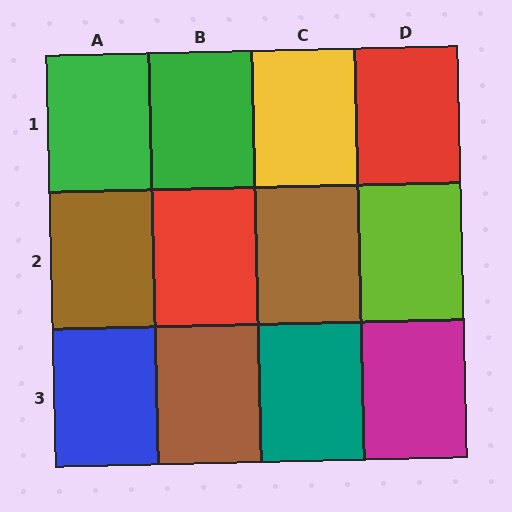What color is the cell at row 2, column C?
Brown.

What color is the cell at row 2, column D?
Lime.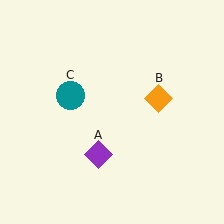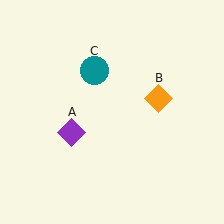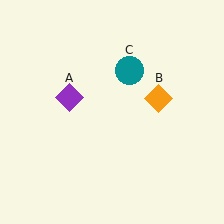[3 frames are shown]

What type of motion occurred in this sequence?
The purple diamond (object A), teal circle (object C) rotated clockwise around the center of the scene.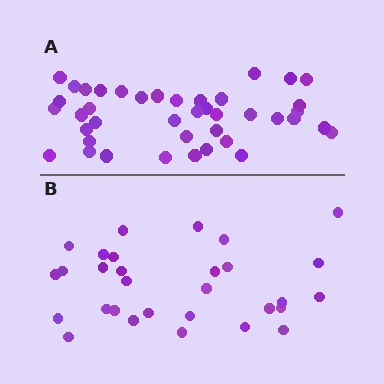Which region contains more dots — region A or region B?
Region A (the top region) has more dots.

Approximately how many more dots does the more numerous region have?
Region A has roughly 12 or so more dots than region B.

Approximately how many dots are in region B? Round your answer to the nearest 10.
About 30 dots.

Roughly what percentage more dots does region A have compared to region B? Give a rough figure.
About 35% more.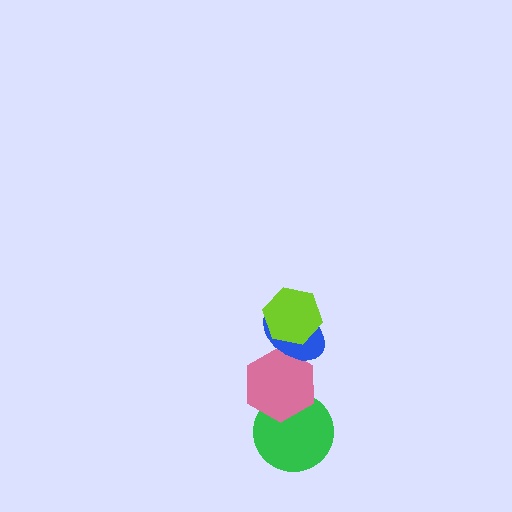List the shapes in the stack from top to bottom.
From top to bottom: the lime hexagon, the blue ellipse, the pink hexagon, the green circle.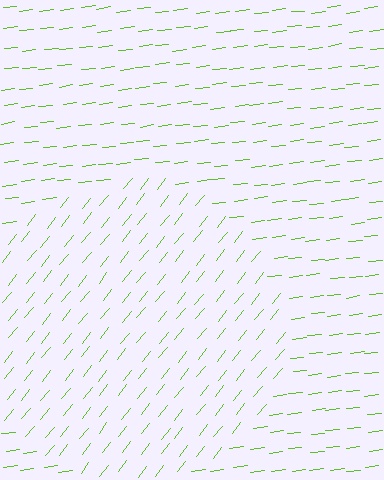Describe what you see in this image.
The image is filled with small lime line segments. A circle region in the image has lines oriented differently from the surrounding lines, creating a visible texture boundary.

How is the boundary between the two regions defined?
The boundary is defined purely by a change in line orientation (approximately 45 degrees difference). All lines are the same color and thickness.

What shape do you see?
I see a circle.